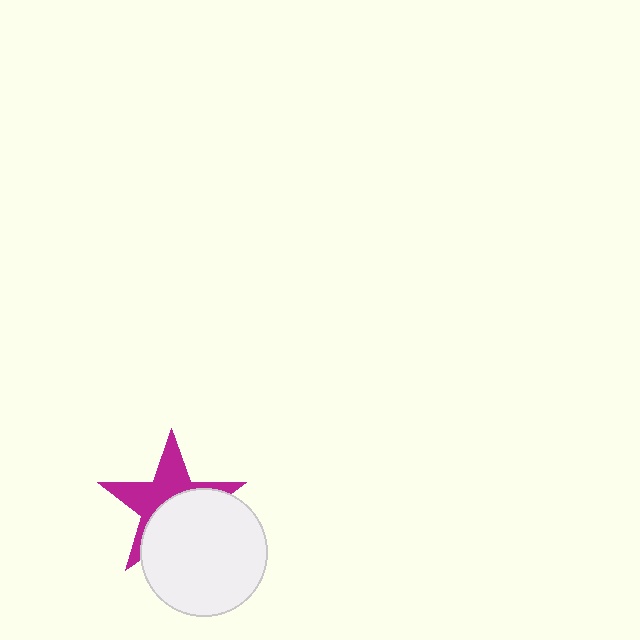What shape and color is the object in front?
The object in front is a white circle.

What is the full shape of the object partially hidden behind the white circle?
The partially hidden object is a magenta star.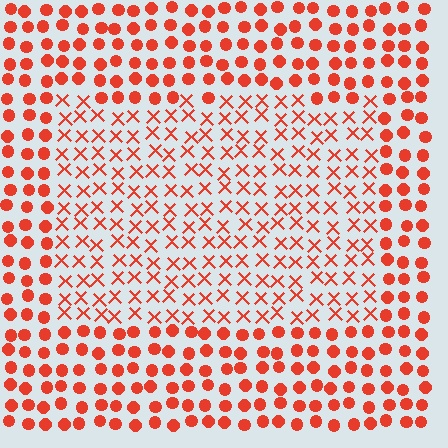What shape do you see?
I see a rectangle.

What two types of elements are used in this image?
The image uses X marks inside the rectangle region and circles outside it.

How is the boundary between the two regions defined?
The boundary is defined by a change in element shape: X marks inside vs. circles outside. All elements share the same color and spacing.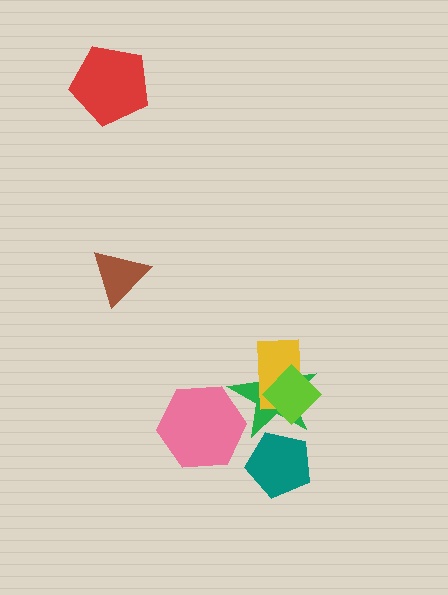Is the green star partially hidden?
Yes, it is partially covered by another shape.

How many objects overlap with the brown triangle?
0 objects overlap with the brown triangle.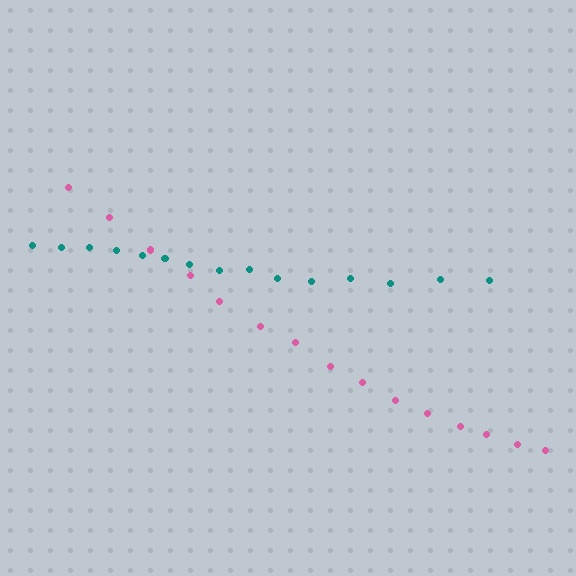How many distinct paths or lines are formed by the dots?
There are 2 distinct paths.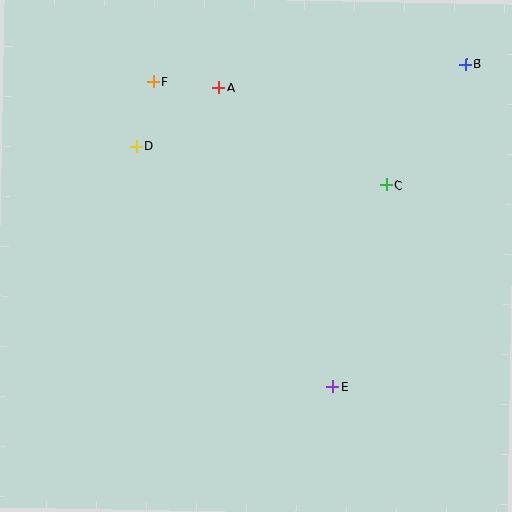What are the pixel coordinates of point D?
Point D is at (136, 146).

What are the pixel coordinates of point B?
Point B is at (466, 64).